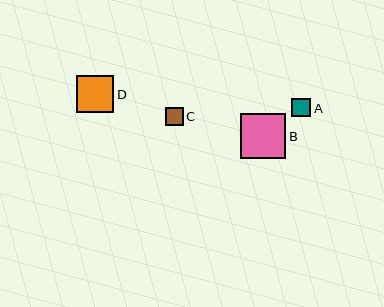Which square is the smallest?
Square C is the smallest with a size of approximately 18 pixels.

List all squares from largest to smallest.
From largest to smallest: B, D, A, C.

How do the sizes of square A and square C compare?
Square A and square C are approximately the same size.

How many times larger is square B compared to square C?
Square B is approximately 2.5 times the size of square C.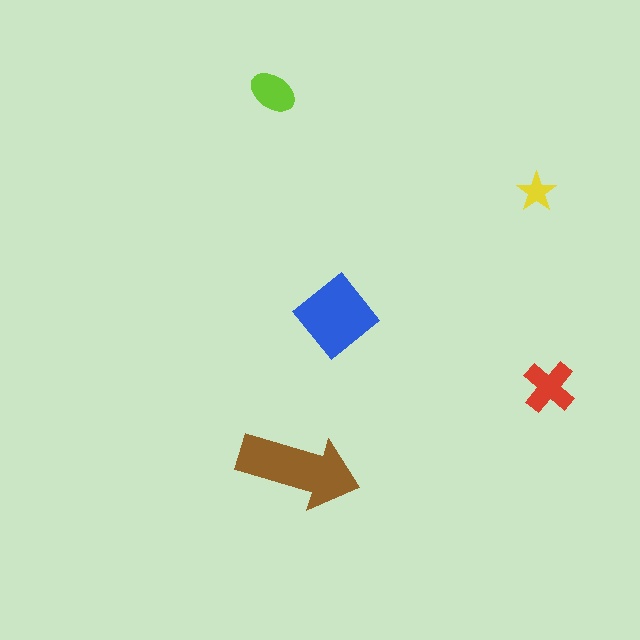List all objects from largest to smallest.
The brown arrow, the blue diamond, the red cross, the lime ellipse, the yellow star.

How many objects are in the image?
There are 5 objects in the image.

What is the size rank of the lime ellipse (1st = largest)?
4th.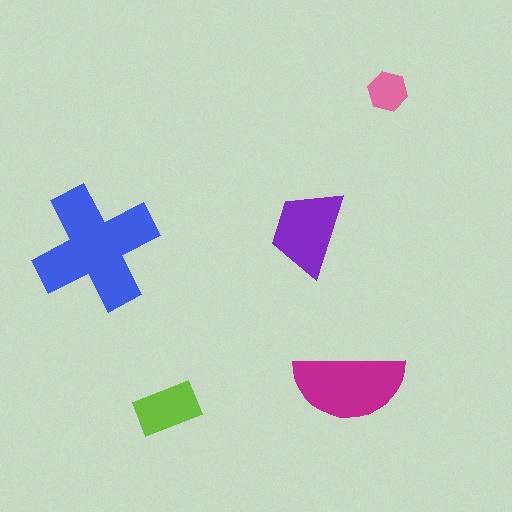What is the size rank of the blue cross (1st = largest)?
1st.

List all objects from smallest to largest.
The pink hexagon, the lime rectangle, the purple trapezoid, the magenta semicircle, the blue cross.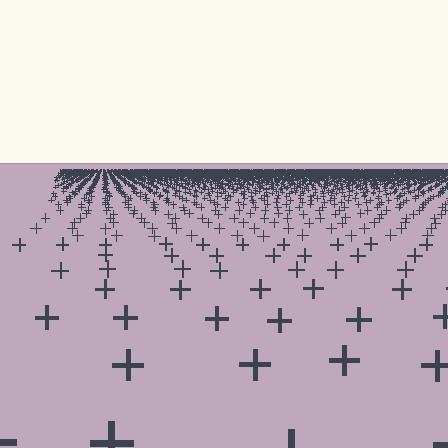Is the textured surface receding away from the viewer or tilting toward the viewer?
The surface is receding away from the viewer. Texture elements get smaller and denser toward the top.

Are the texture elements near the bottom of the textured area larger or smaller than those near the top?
Larger. Near the bottom, elements are closer to the viewer and appear at a bigger on-screen size.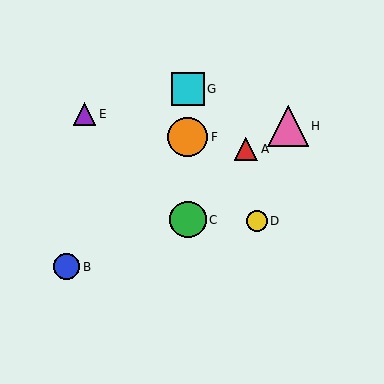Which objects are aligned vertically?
Objects C, F, G are aligned vertically.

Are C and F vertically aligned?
Yes, both are at x≈188.